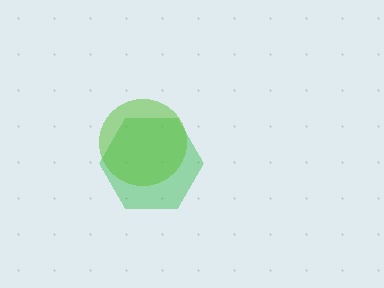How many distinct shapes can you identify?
There are 2 distinct shapes: a green hexagon, a lime circle.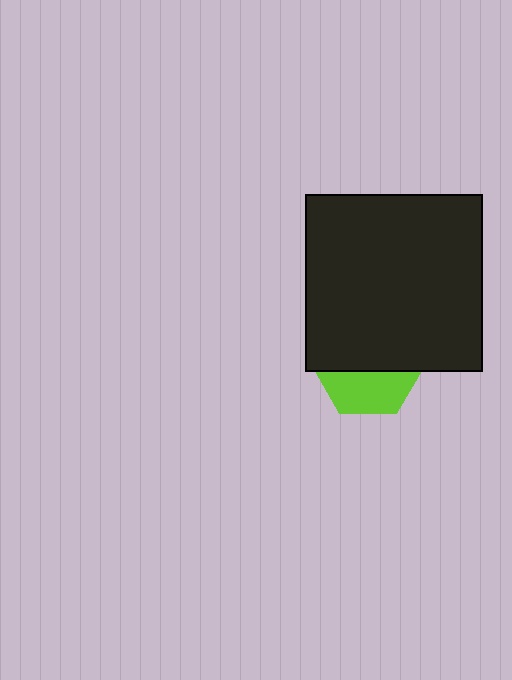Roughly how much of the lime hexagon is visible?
A small part of it is visible (roughly 41%).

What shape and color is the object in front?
The object in front is a black square.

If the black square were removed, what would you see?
You would see the complete lime hexagon.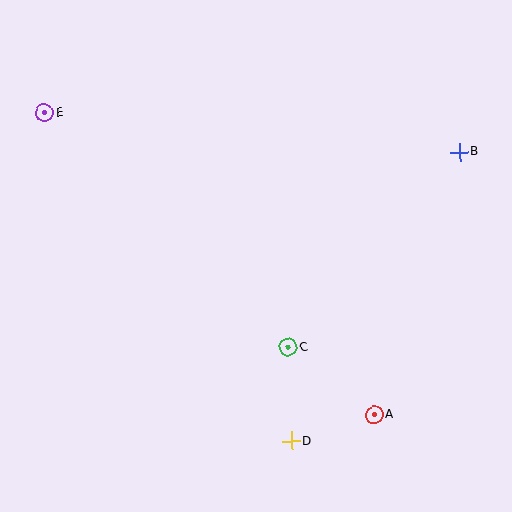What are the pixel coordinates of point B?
Point B is at (459, 152).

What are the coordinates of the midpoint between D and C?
The midpoint between D and C is at (290, 394).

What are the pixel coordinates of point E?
Point E is at (45, 113).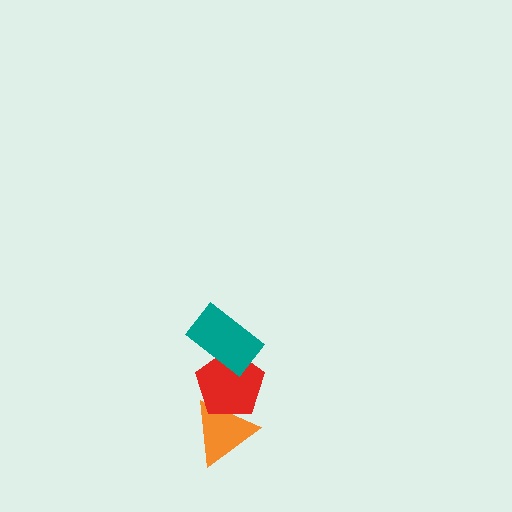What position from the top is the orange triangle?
The orange triangle is 3rd from the top.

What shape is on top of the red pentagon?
The teal rectangle is on top of the red pentagon.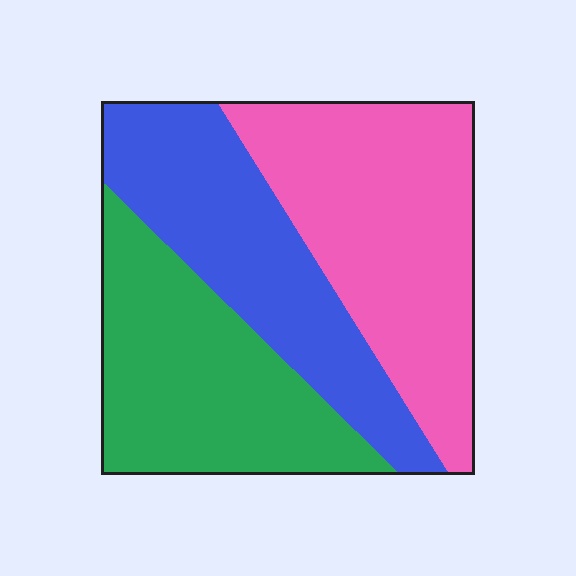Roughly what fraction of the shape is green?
Green takes up between a quarter and a half of the shape.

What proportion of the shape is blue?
Blue covers roughly 30% of the shape.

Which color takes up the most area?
Pink, at roughly 40%.